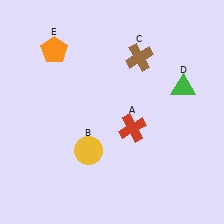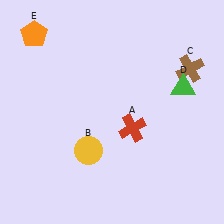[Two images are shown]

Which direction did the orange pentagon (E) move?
The orange pentagon (E) moved left.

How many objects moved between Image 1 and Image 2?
2 objects moved between the two images.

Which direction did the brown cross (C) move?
The brown cross (C) moved right.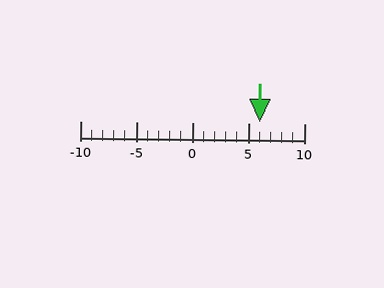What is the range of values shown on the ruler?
The ruler shows values from -10 to 10.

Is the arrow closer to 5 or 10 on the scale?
The arrow is closer to 5.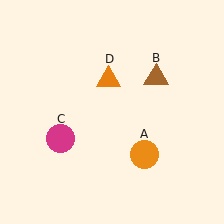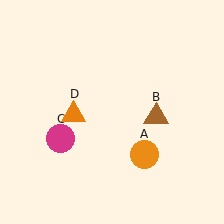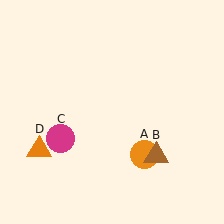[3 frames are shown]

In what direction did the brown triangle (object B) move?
The brown triangle (object B) moved down.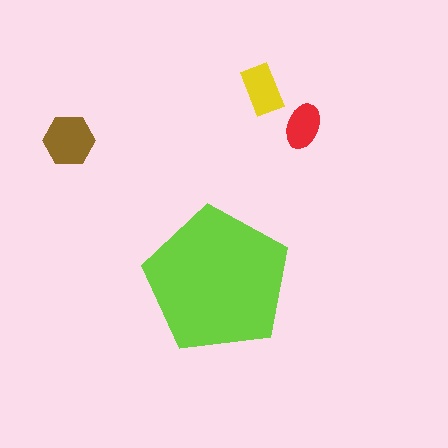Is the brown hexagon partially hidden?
No, the brown hexagon is fully visible.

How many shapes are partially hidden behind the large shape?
0 shapes are partially hidden.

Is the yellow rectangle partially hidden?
No, the yellow rectangle is fully visible.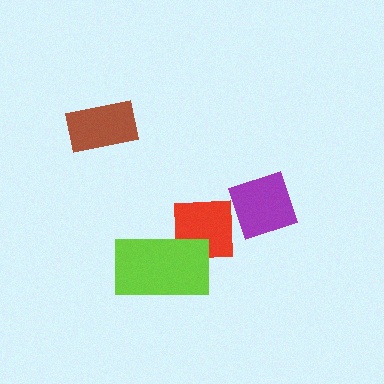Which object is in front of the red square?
The lime rectangle is in front of the red square.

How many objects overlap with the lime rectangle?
1 object overlaps with the lime rectangle.